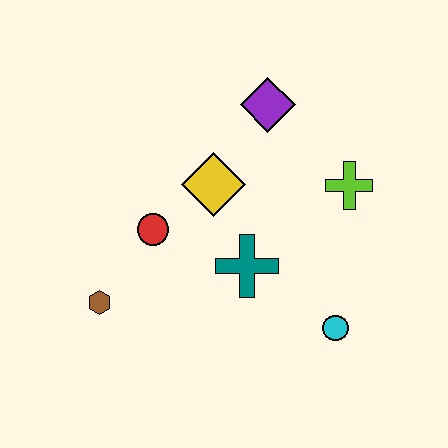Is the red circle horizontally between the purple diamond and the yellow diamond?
No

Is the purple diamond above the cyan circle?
Yes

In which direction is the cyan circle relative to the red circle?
The cyan circle is to the right of the red circle.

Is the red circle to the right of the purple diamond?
No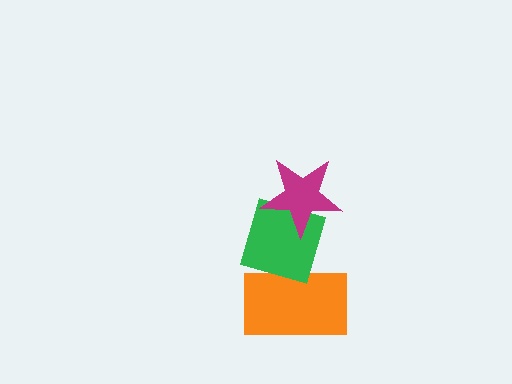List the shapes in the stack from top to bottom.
From top to bottom: the magenta star, the green diamond, the orange rectangle.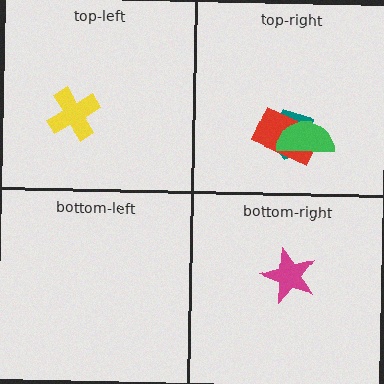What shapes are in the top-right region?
The teal pentagon, the red rectangle, the green semicircle.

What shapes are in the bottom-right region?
The magenta star.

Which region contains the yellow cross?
The top-left region.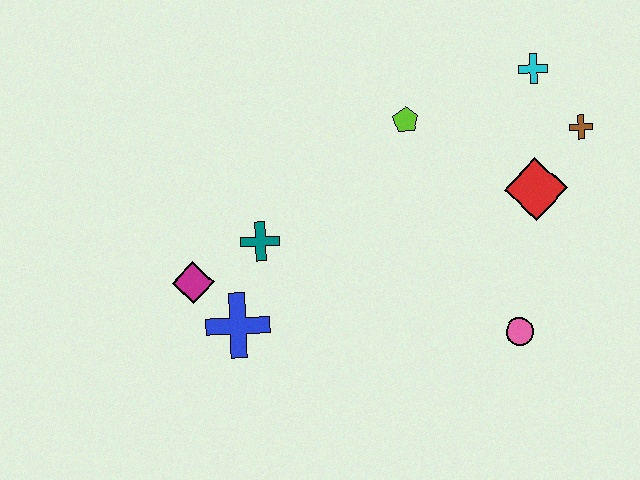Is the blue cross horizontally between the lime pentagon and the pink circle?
No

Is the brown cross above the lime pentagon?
No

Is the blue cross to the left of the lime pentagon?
Yes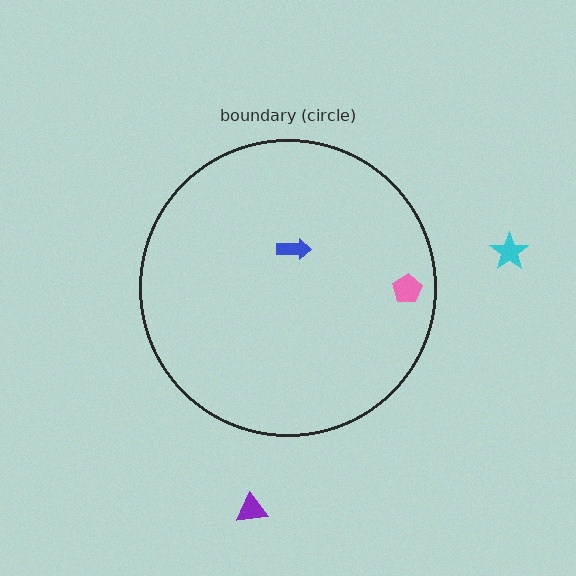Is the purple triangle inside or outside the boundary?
Outside.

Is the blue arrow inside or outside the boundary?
Inside.